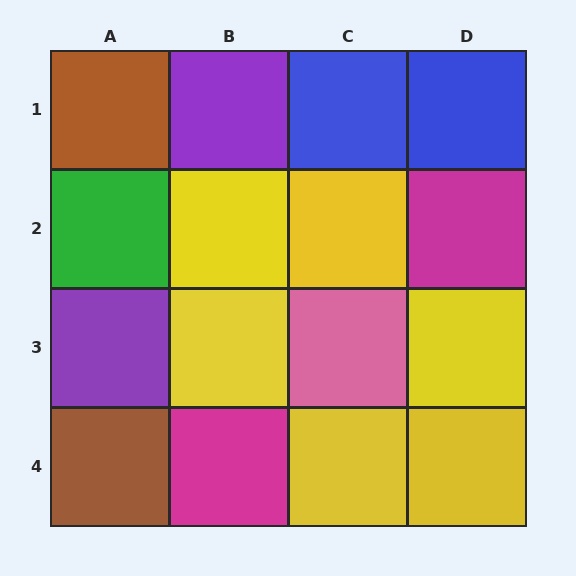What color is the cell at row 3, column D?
Yellow.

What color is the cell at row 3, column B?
Yellow.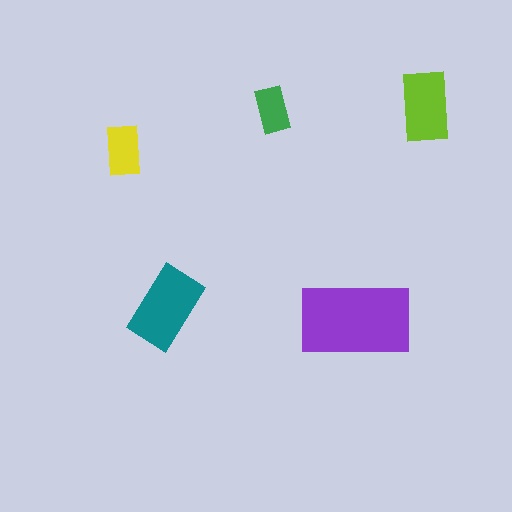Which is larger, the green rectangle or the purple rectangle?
The purple one.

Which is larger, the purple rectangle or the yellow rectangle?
The purple one.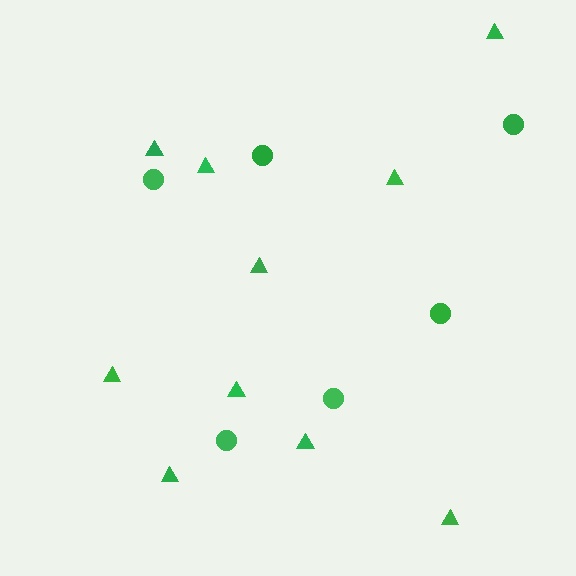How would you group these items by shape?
There are 2 groups: one group of circles (6) and one group of triangles (10).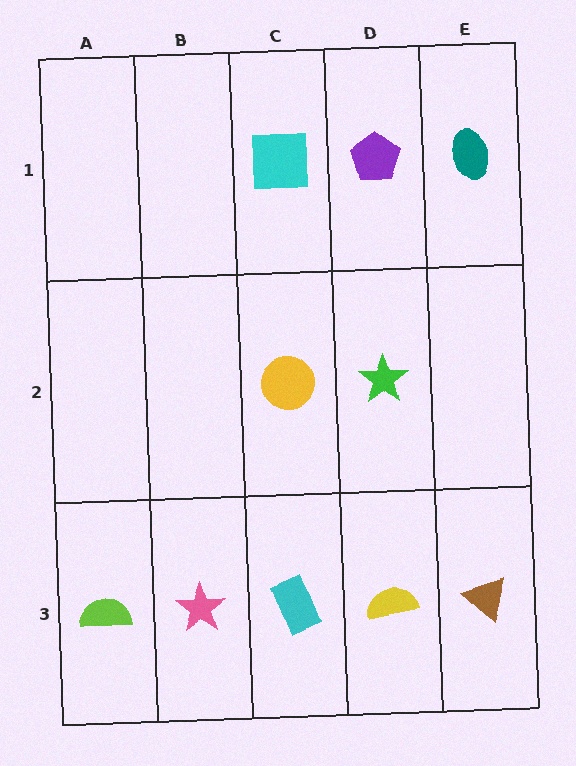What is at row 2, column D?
A green star.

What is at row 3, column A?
A lime semicircle.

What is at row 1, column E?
A teal ellipse.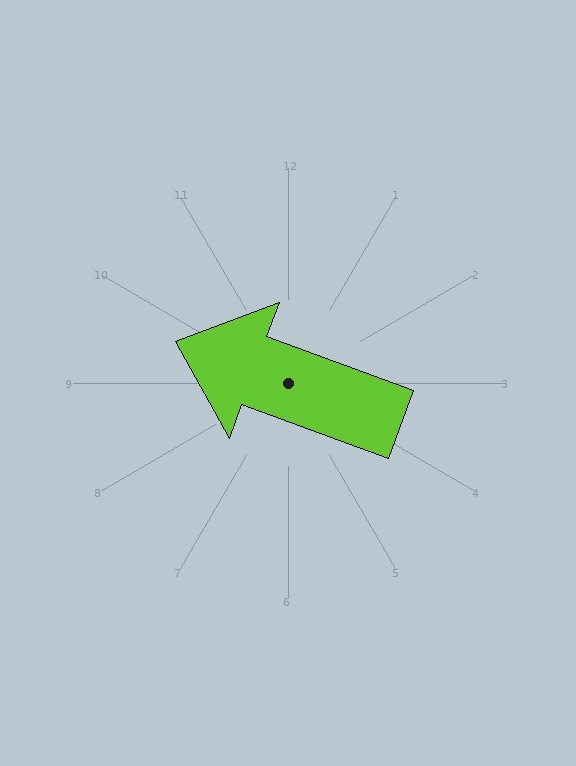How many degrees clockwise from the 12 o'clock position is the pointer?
Approximately 290 degrees.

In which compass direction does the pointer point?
West.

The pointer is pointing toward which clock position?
Roughly 10 o'clock.